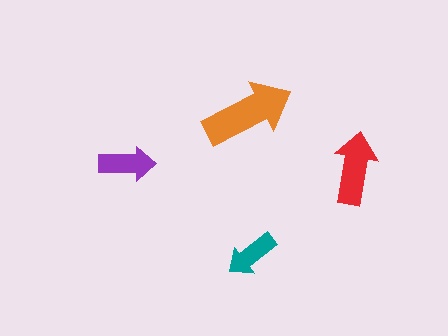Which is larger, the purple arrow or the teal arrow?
The purple one.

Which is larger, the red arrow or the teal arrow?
The red one.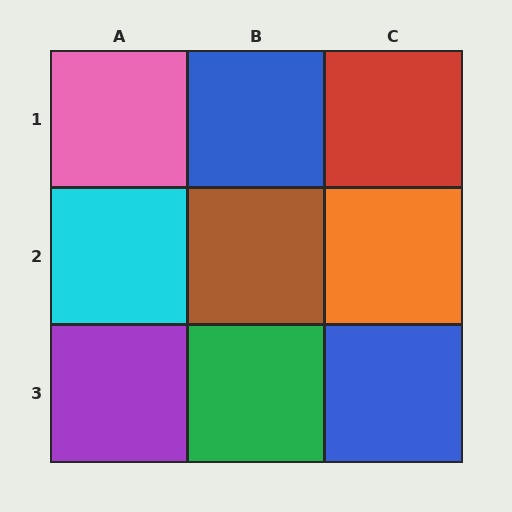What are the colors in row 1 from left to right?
Pink, blue, red.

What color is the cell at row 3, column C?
Blue.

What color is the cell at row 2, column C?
Orange.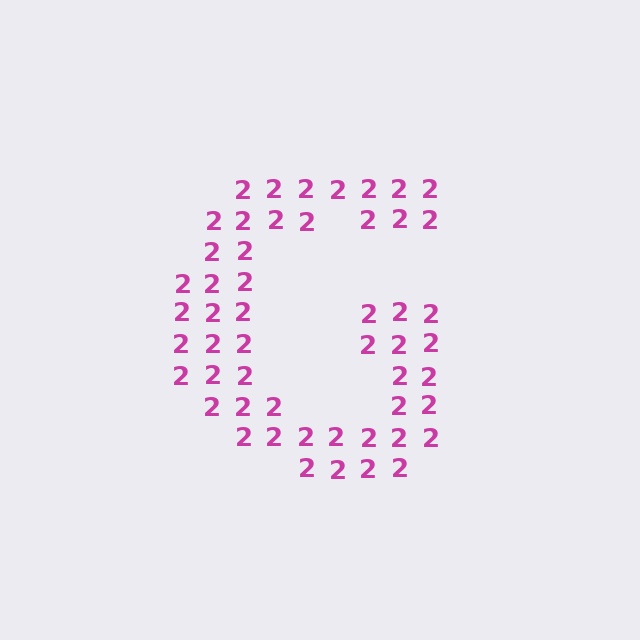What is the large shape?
The large shape is the letter G.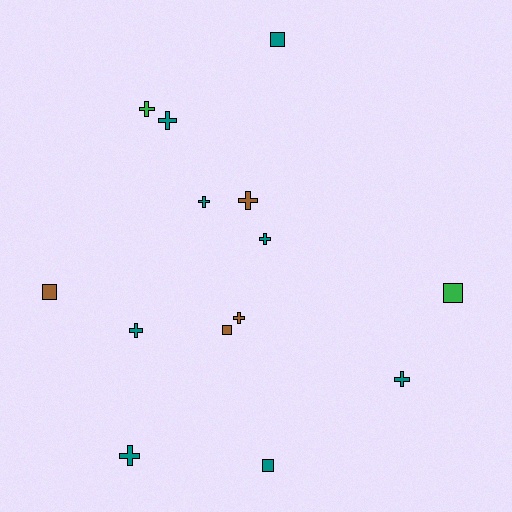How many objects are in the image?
There are 14 objects.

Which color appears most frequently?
Teal, with 8 objects.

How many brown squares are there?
There are 2 brown squares.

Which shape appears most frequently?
Cross, with 9 objects.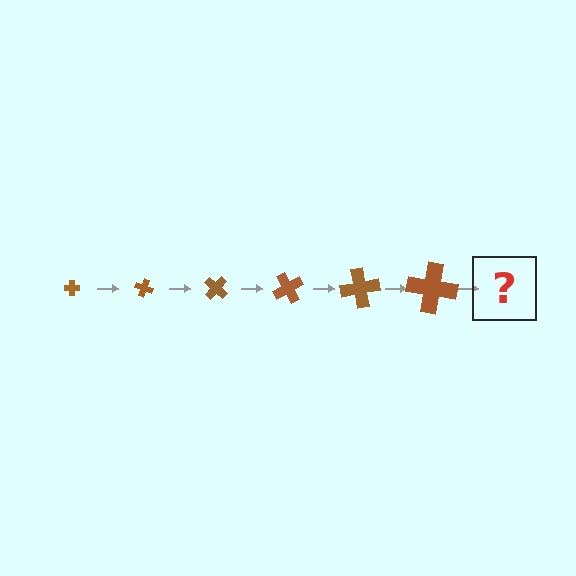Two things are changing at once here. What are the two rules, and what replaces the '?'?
The two rules are that the cross grows larger each step and it rotates 20 degrees each step. The '?' should be a cross, larger than the previous one and rotated 120 degrees from the start.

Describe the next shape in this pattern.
It should be a cross, larger than the previous one and rotated 120 degrees from the start.